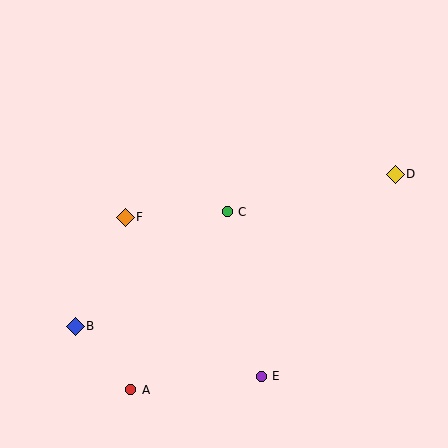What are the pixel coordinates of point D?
Point D is at (395, 174).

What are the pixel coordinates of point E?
Point E is at (261, 376).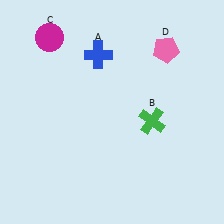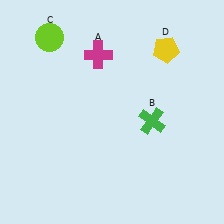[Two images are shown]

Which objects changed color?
A changed from blue to magenta. C changed from magenta to lime. D changed from pink to yellow.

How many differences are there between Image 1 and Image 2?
There are 3 differences between the two images.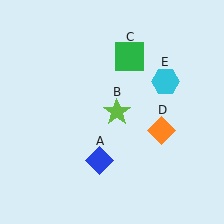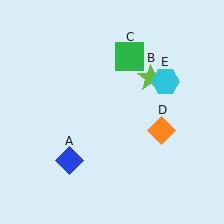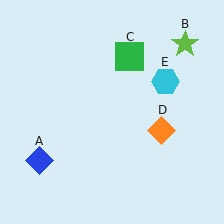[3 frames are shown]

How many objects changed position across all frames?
2 objects changed position: blue diamond (object A), lime star (object B).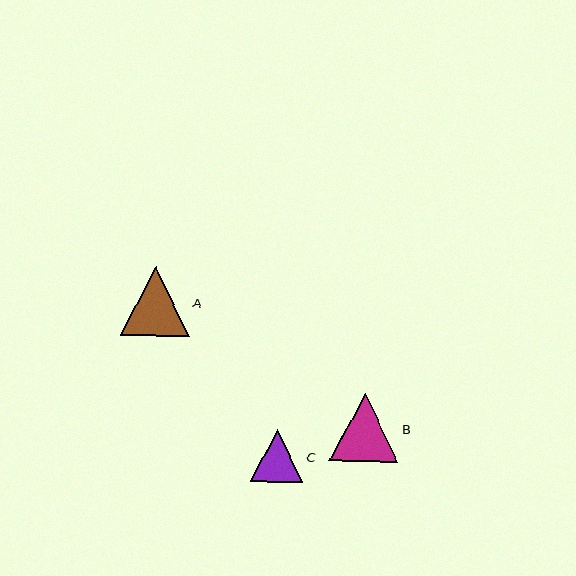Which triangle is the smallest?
Triangle C is the smallest with a size of approximately 52 pixels.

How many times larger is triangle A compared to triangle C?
Triangle A is approximately 1.3 times the size of triangle C.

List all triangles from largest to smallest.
From largest to smallest: A, B, C.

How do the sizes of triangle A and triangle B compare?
Triangle A and triangle B are approximately the same size.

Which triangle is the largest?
Triangle A is the largest with a size of approximately 69 pixels.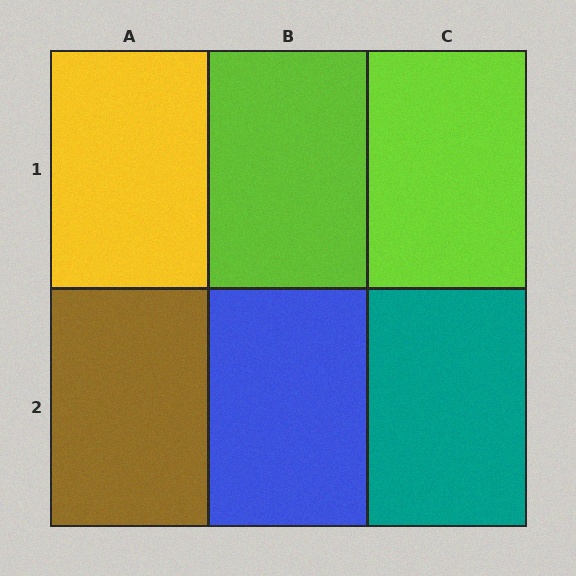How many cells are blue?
1 cell is blue.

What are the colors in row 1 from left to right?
Yellow, lime, lime.